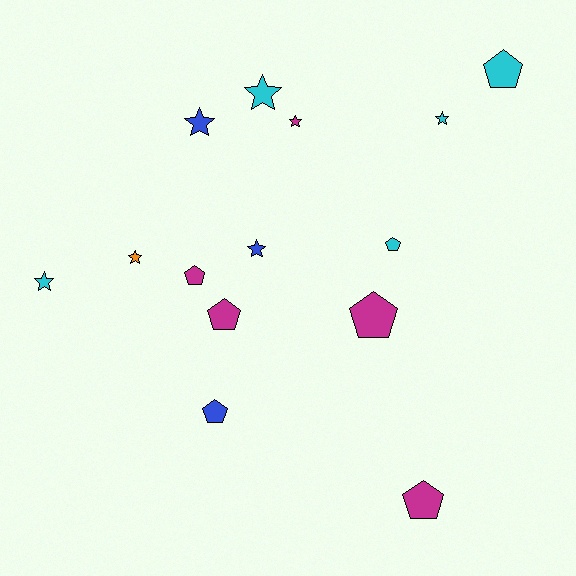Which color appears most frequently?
Magenta, with 5 objects.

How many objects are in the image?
There are 14 objects.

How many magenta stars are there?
There is 1 magenta star.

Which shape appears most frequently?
Pentagon, with 7 objects.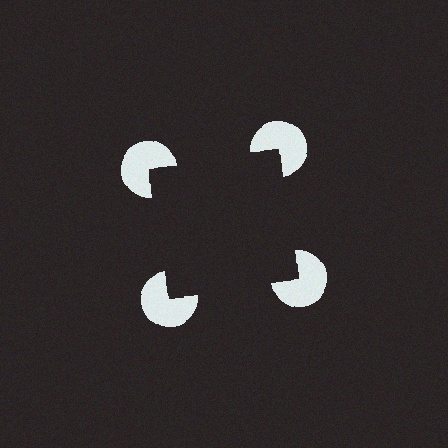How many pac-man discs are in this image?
There are 4 — one at each vertex of the illusory square.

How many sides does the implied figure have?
4 sides.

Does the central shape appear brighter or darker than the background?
It typically appears slightly darker than the background, even though no actual brightness change is drawn.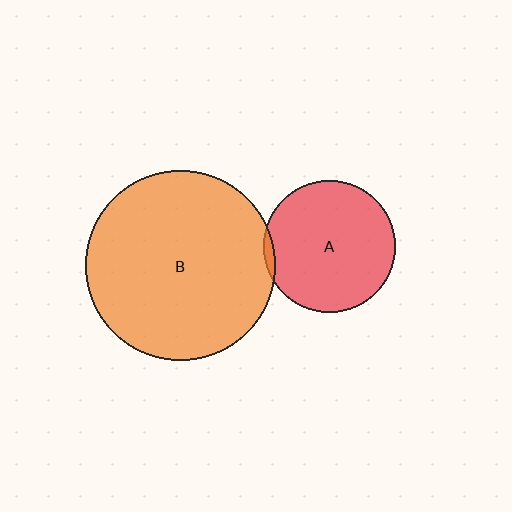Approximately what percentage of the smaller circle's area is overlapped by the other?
Approximately 5%.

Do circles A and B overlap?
Yes.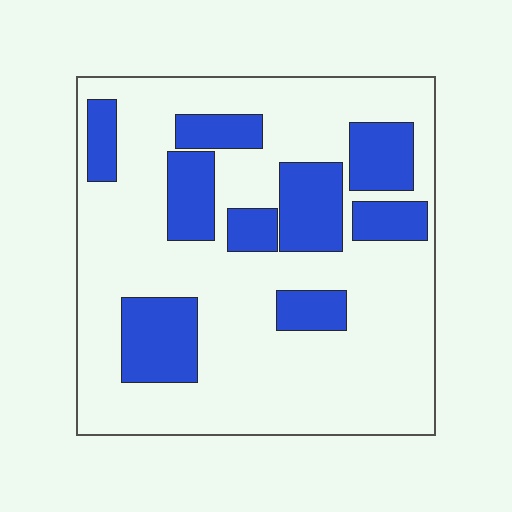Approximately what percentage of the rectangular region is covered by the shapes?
Approximately 25%.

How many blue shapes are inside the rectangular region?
9.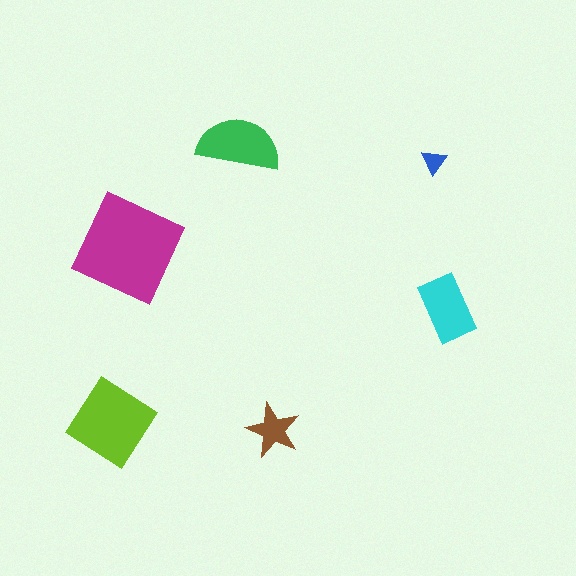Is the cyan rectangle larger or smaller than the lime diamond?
Smaller.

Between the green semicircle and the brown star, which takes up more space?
The green semicircle.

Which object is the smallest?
The blue triangle.